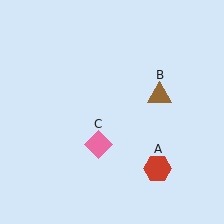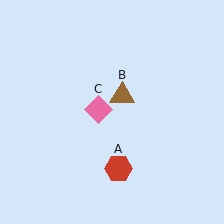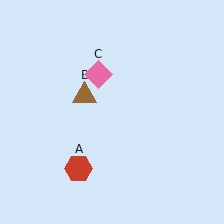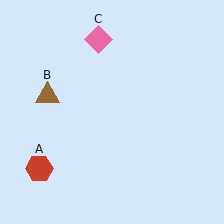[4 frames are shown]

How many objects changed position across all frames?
3 objects changed position: red hexagon (object A), brown triangle (object B), pink diamond (object C).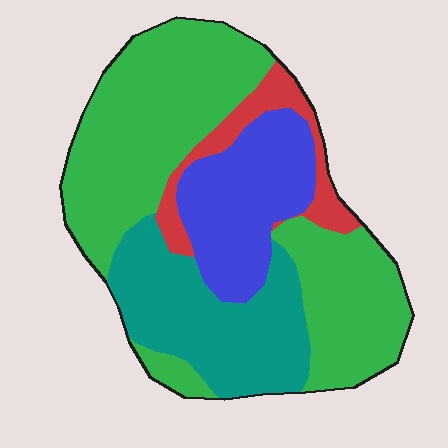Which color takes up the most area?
Green, at roughly 50%.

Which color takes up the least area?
Red, at roughly 10%.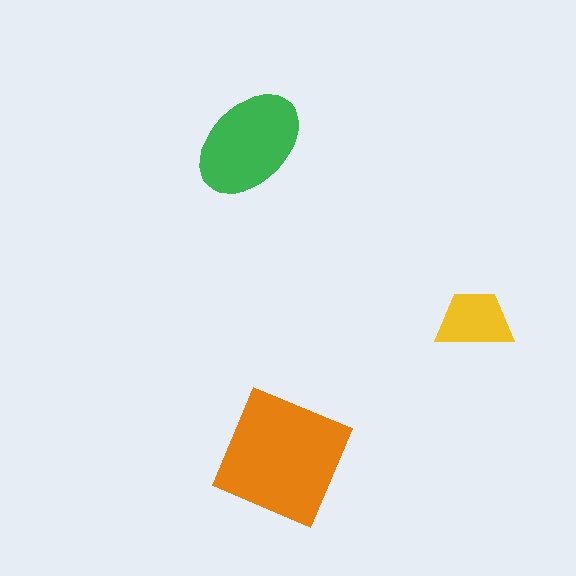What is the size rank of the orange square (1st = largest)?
1st.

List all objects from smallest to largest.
The yellow trapezoid, the green ellipse, the orange square.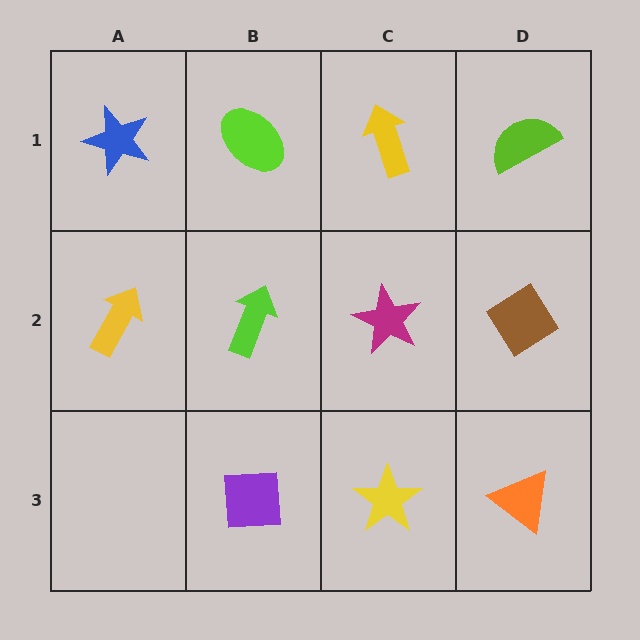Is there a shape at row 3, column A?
No, that cell is empty.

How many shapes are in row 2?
4 shapes.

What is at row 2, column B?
A lime arrow.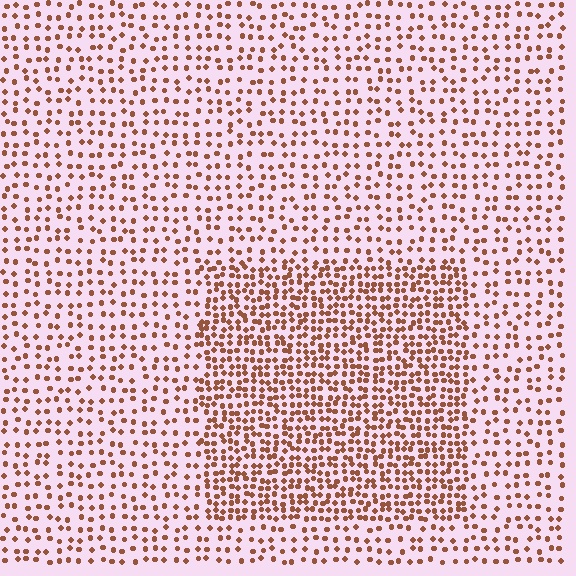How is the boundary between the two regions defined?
The boundary is defined by a change in element density (approximately 2.0x ratio). All elements are the same color, size, and shape.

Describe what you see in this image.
The image contains small brown elements arranged at two different densities. A rectangle-shaped region is visible where the elements are more densely packed than the surrounding area.